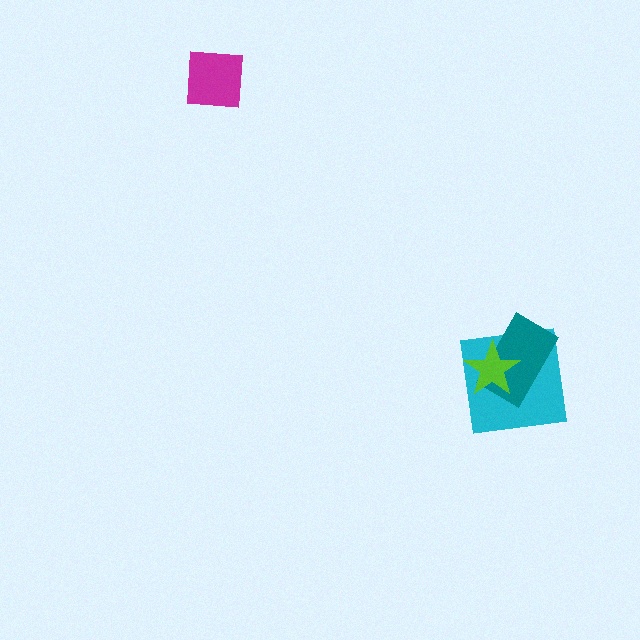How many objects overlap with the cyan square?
2 objects overlap with the cyan square.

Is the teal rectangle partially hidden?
Yes, it is partially covered by another shape.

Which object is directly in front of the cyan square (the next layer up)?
The teal rectangle is directly in front of the cyan square.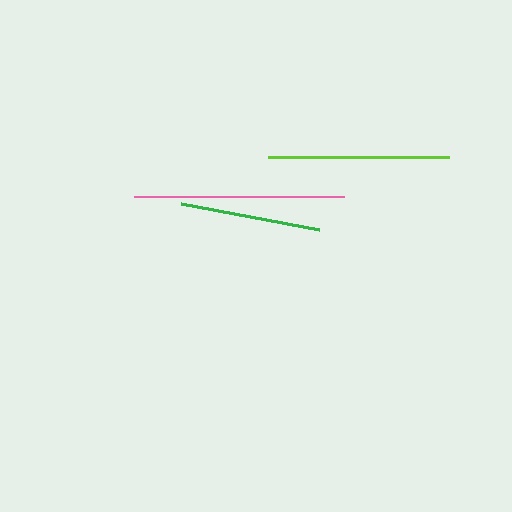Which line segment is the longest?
The pink line is the longest at approximately 210 pixels.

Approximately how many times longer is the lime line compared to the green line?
The lime line is approximately 1.3 times the length of the green line.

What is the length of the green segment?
The green segment is approximately 140 pixels long.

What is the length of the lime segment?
The lime segment is approximately 181 pixels long.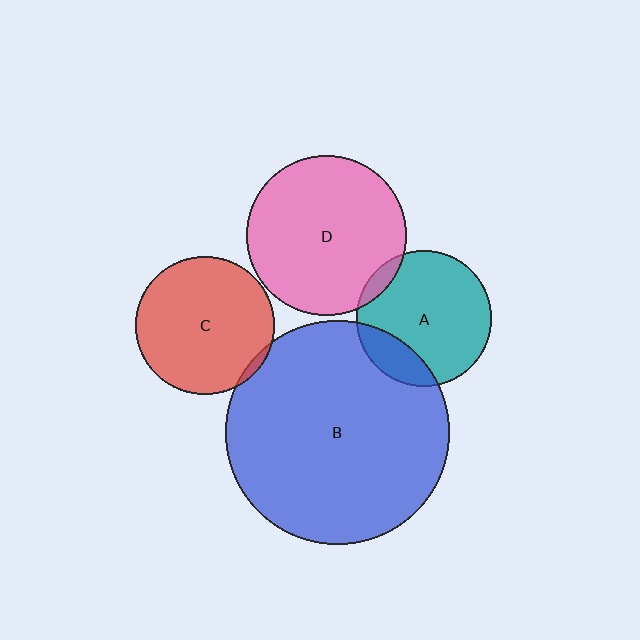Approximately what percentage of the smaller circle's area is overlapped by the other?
Approximately 5%.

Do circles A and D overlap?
Yes.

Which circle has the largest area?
Circle B (blue).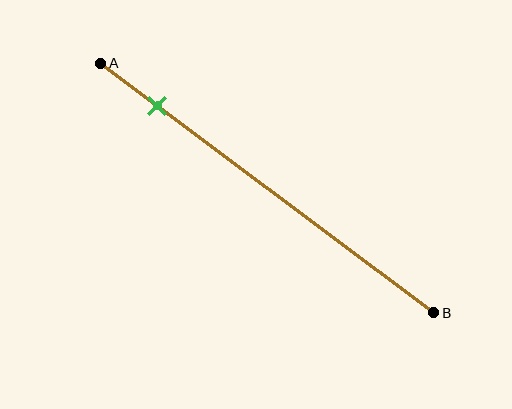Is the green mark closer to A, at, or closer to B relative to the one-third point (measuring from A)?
The green mark is closer to point A than the one-third point of segment AB.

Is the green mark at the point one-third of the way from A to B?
No, the mark is at about 15% from A, not at the 33% one-third point.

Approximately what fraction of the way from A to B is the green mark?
The green mark is approximately 15% of the way from A to B.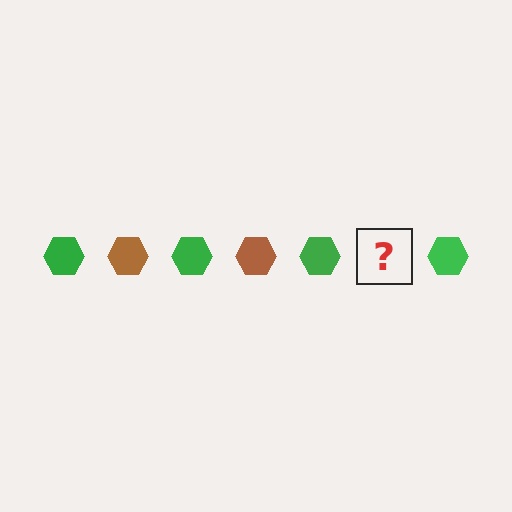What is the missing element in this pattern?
The missing element is a brown hexagon.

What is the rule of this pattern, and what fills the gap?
The rule is that the pattern cycles through green, brown hexagons. The gap should be filled with a brown hexagon.